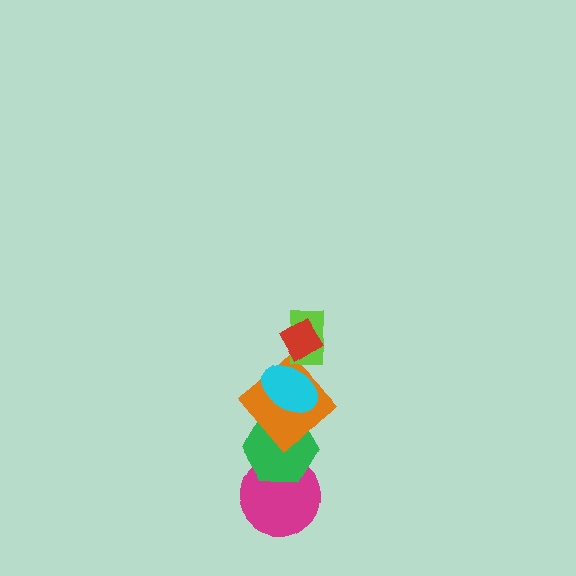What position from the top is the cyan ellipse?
The cyan ellipse is 3rd from the top.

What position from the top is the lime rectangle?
The lime rectangle is 2nd from the top.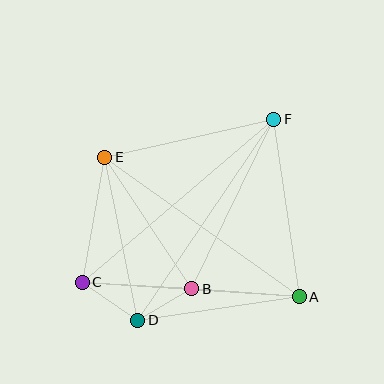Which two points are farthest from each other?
Points C and F are farthest from each other.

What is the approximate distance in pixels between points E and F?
The distance between E and F is approximately 174 pixels.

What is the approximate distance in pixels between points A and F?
The distance between A and F is approximately 180 pixels.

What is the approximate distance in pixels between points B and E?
The distance between B and E is approximately 158 pixels.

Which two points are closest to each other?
Points B and D are closest to each other.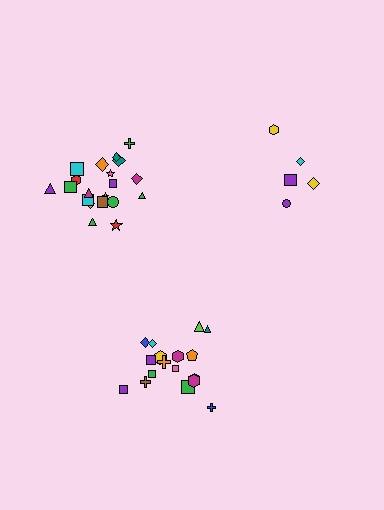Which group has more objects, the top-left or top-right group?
The top-left group.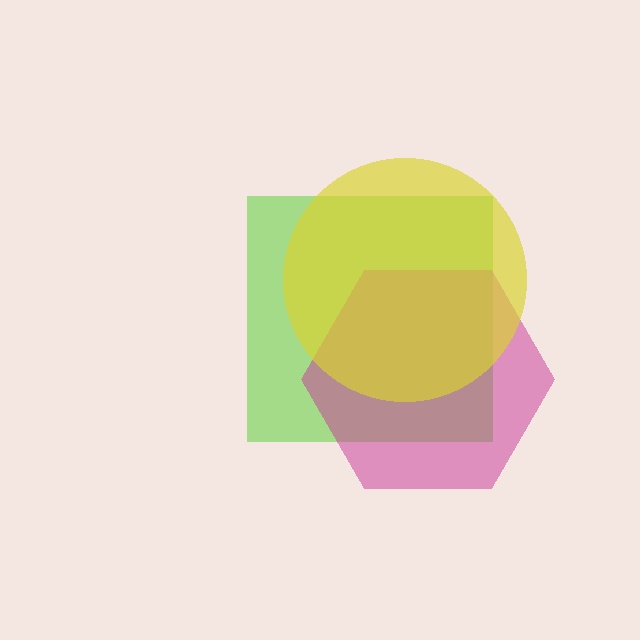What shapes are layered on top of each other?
The layered shapes are: a lime square, a magenta hexagon, a yellow circle.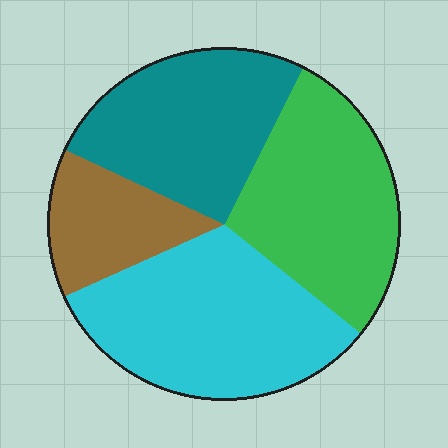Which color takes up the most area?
Cyan, at roughly 30%.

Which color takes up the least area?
Brown, at roughly 15%.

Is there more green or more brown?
Green.